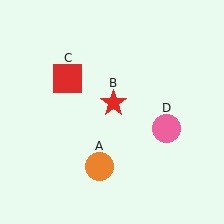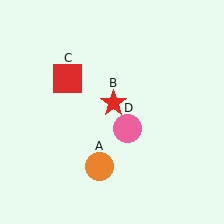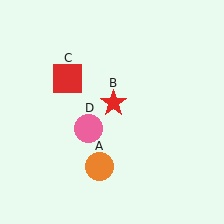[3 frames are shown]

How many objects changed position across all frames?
1 object changed position: pink circle (object D).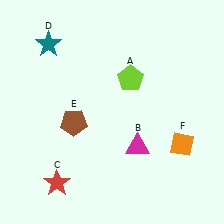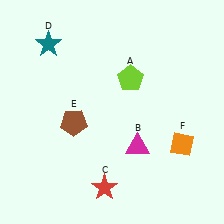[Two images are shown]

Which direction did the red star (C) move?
The red star (C) moved right.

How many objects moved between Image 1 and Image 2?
1 object moved between the two images.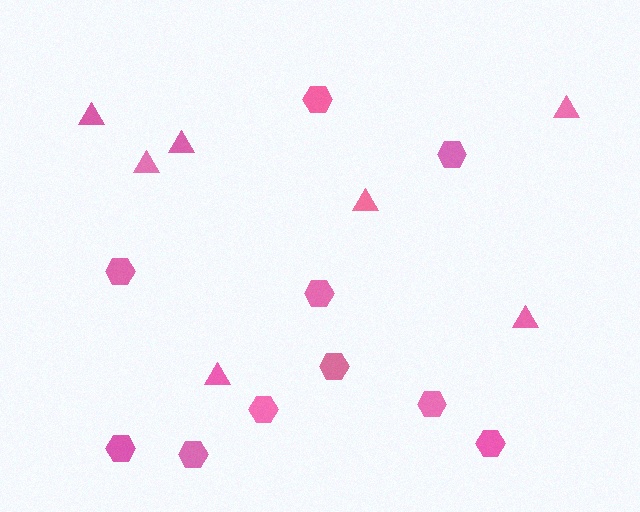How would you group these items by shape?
There are 2 groups: one group of hexagons (10) and one group of triangles (7).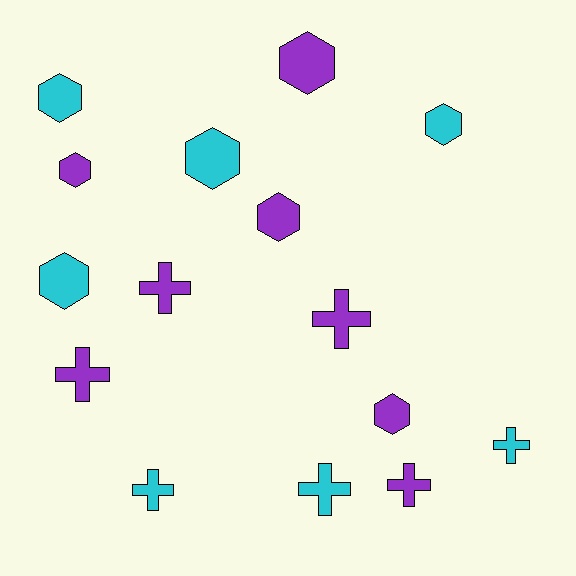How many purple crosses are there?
There are 4 purple crosses.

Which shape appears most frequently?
Hexagon, with 8 objects.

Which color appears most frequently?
Purple, with 8 objects.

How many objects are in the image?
There are 15 objects.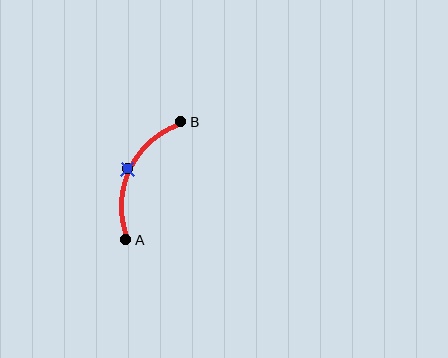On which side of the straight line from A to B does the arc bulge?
The arc bulges to the left of the straight line connecting A and B.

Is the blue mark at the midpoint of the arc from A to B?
Yes. The blue mark lies on the arc at equal arc-length from both A and B — it is the arc midpoint.